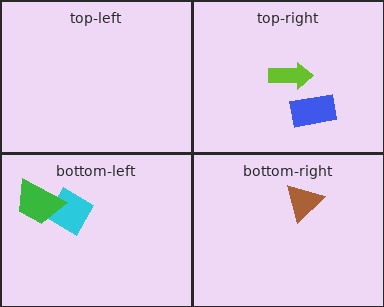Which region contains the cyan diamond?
The bottom-left region.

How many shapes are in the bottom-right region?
1.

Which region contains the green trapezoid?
The bottom-left region.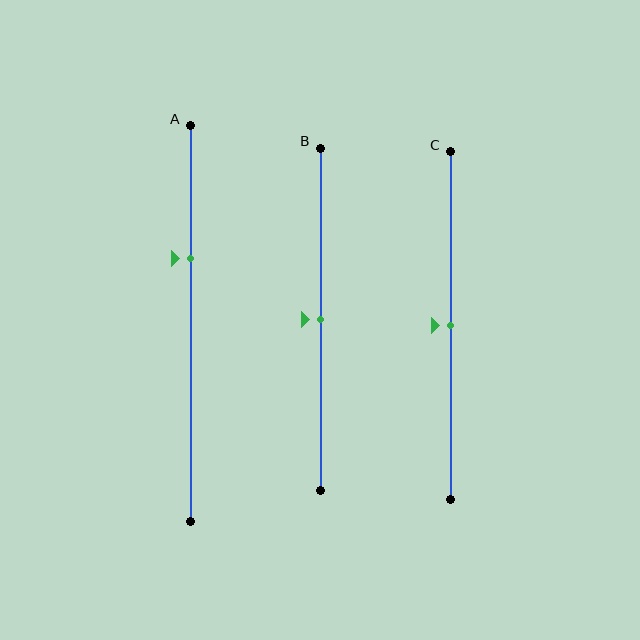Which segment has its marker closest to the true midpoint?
Segment B has its marker closest to the true midpoint.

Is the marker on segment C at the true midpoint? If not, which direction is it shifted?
Yes, the marker on segment C is at the true midpoint.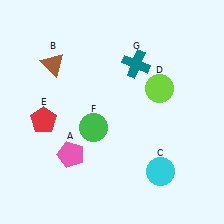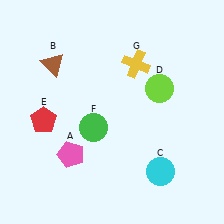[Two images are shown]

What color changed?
The cross (G) changed from teal in Image 1 to yellow in Image 2.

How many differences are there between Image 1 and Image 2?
There is 1 difference between the two images.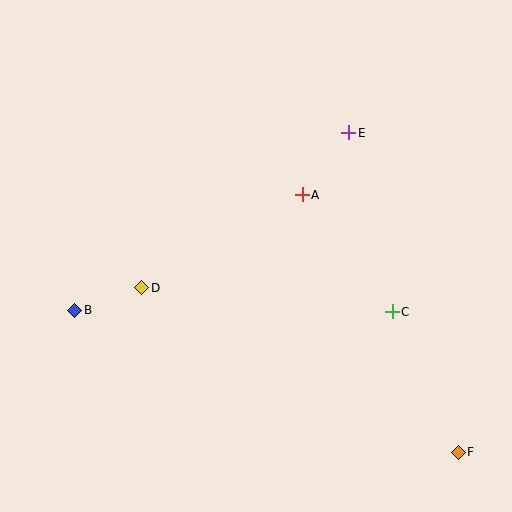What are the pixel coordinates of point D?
Point D is at (142, 288).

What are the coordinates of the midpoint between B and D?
The midpoint between B and D is at (108, 299).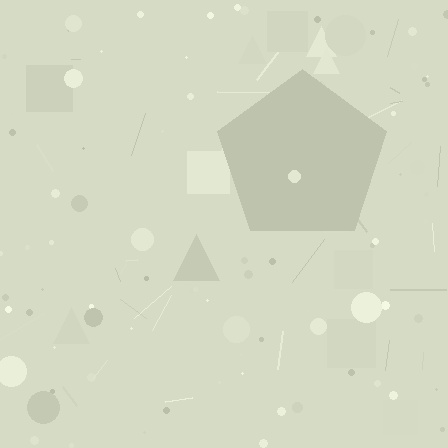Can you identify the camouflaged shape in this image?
The camouflaged shape is a pentagon.